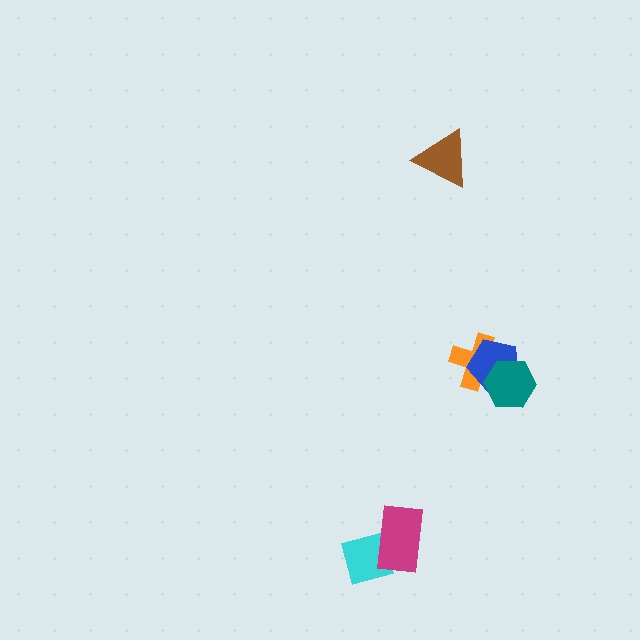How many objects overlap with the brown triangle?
0 objects overlap with the brown triangle.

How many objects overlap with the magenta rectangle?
1 object overlaps with the magenta rectangle.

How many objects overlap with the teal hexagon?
2 objects overlap with the teal hexagon.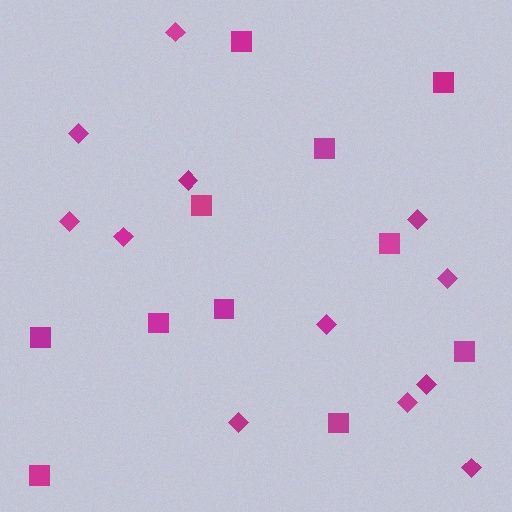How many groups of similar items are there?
There are 2 groups: one group of squares (11) and one group of diamonds (12).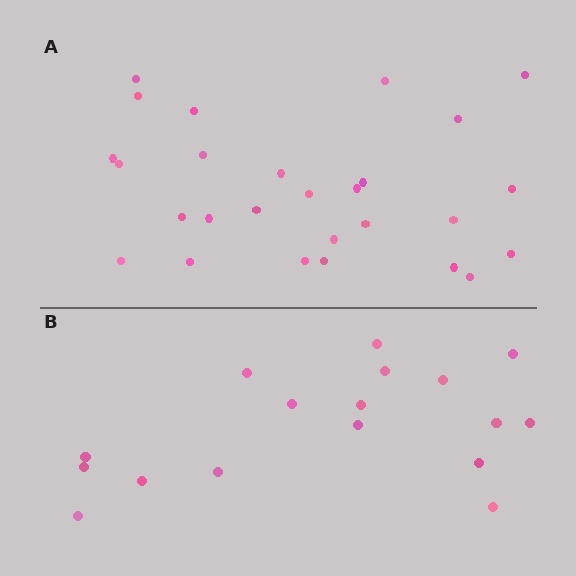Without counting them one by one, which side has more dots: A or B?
Region A (the top region) has more dots.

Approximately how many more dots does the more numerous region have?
Region A has roughly 10 or so more dots than region B.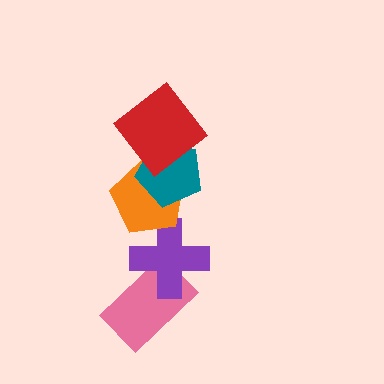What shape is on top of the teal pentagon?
The red diamond is on top of the teal pentagon.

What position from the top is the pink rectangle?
The pink rectangle is 5th from the top.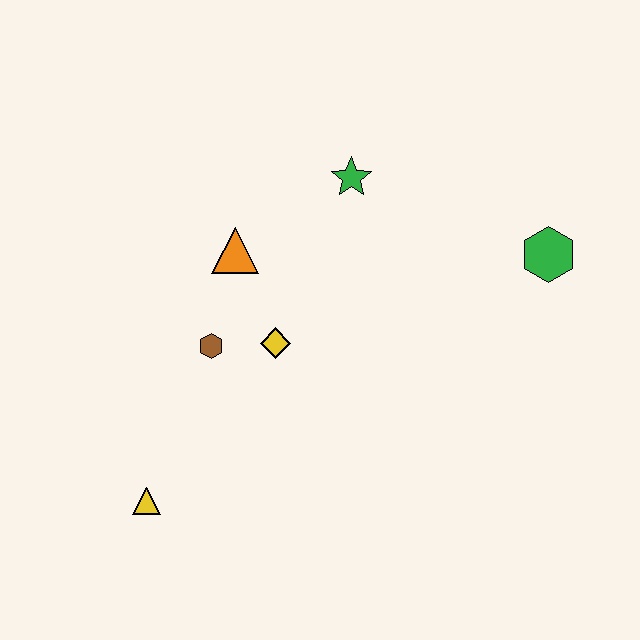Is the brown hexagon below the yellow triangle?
No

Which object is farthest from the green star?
The yellow triangle is farthest from the green star.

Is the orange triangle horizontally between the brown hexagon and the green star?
Yes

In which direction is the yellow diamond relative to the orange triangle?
The yellow diamond is below the orange triangle.